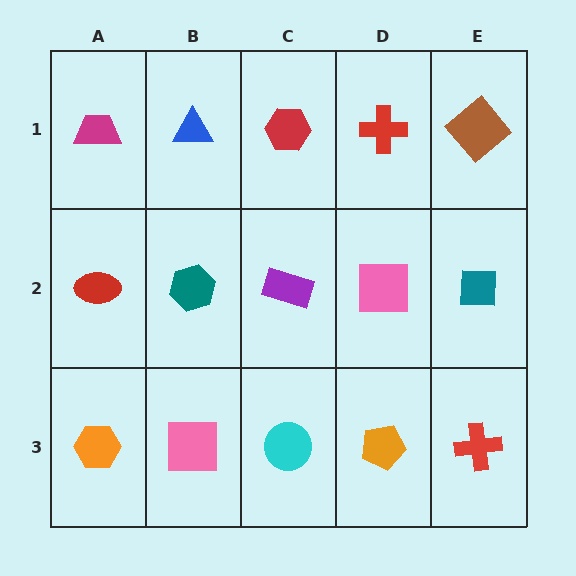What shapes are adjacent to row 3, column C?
A purple rectangle (row 2, column C), a pink square (row 3, column B), an orange pentagon (row 3, column D).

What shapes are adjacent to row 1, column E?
A teal square (row 2, column E), a red cross (row 1, column D).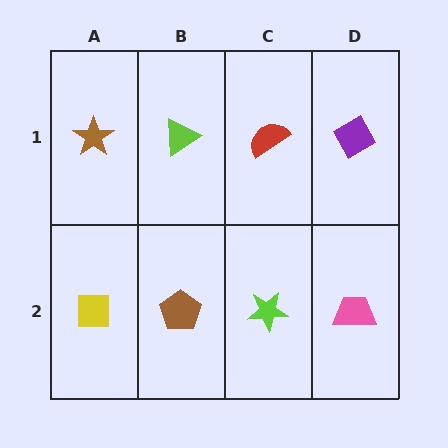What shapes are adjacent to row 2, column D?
A purple diamond (row 1, column D), a lime star (row 2, column C).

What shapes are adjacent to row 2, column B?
A lime triangle (row 1, column B), a yellow square (row 2, column A), a lime star (row 2, column C).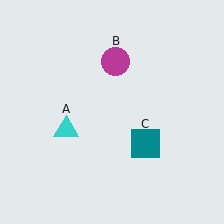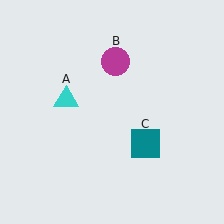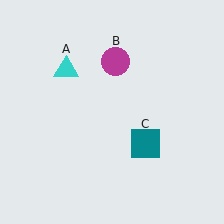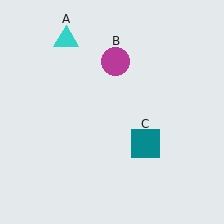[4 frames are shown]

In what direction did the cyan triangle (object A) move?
The cyan triangle (object A) moved up.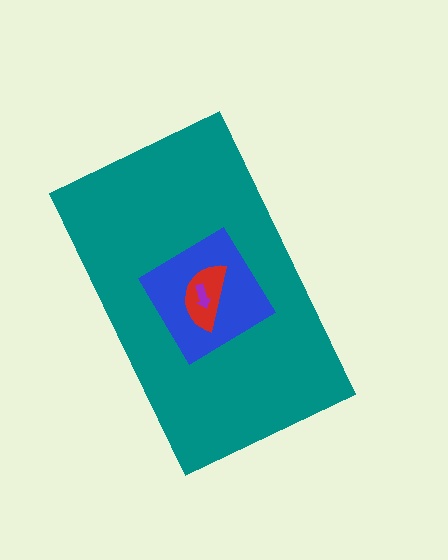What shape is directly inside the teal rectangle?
The blue diamond.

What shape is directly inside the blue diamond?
The red semicircle.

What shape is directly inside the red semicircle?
The purple arrow.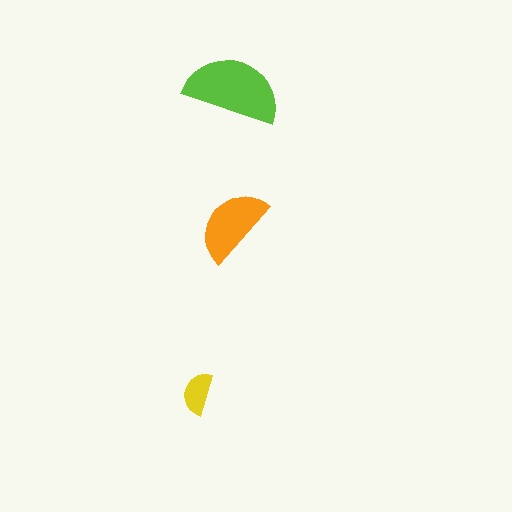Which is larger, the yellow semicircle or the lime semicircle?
The lime one.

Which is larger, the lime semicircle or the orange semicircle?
The lime one.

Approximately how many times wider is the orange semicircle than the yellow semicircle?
About 2 times wider.